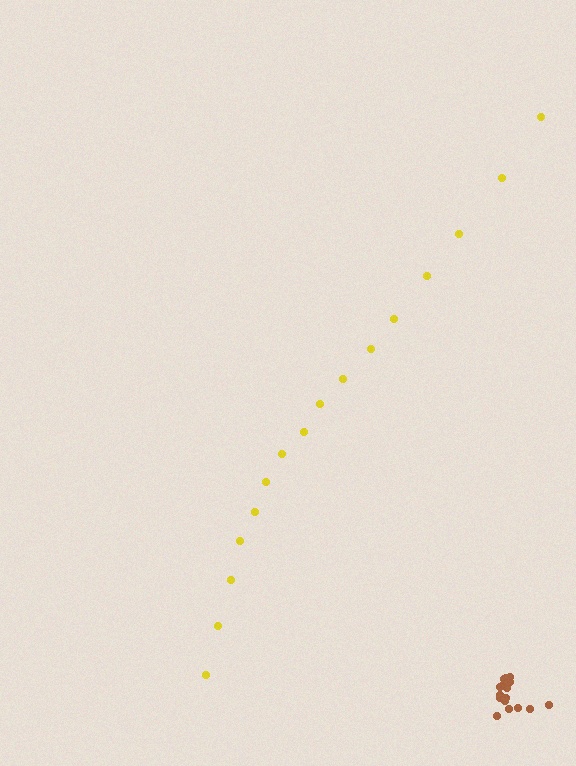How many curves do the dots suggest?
There are 2 distinct paths.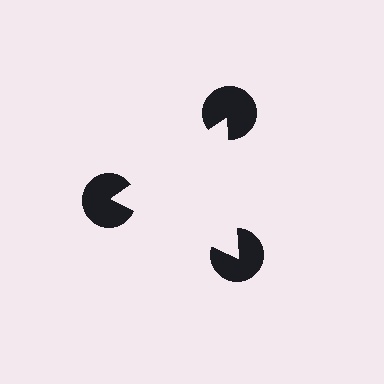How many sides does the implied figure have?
3 sides.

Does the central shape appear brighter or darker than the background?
It typically appears slightly brighter than the background, even though no actual brightness change is drawn.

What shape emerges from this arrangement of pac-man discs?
An illusory triangle — its edges are inferred from the aligned wedge cuts in the pac-man discs, not physically drawn.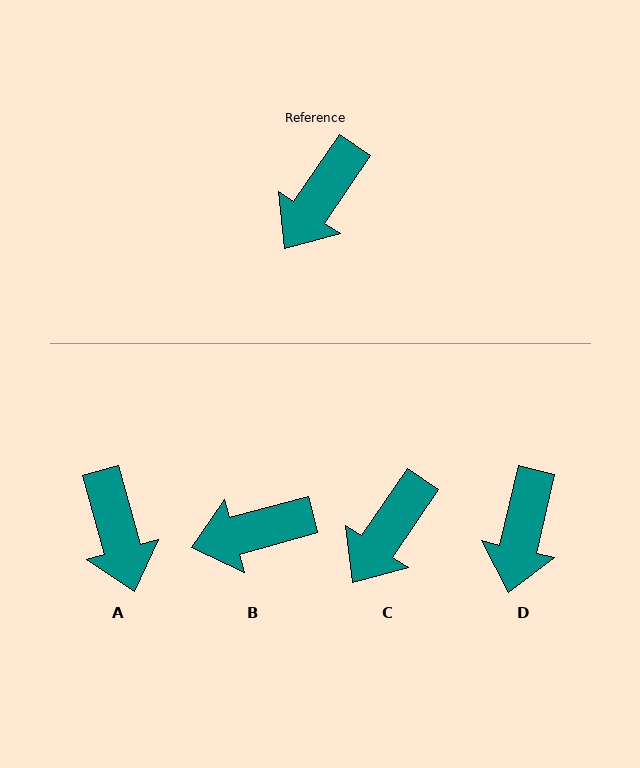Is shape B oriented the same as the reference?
No, it is off by about 41 degrees.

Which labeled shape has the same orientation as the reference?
C.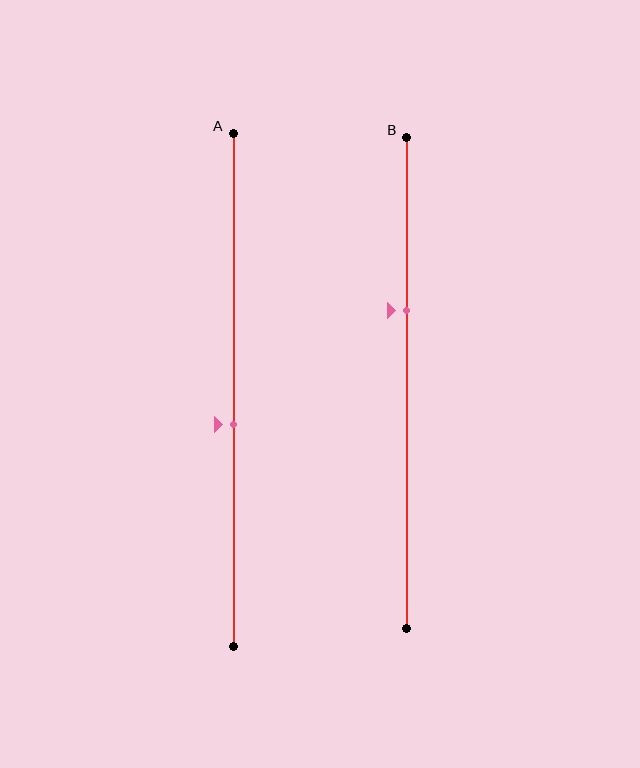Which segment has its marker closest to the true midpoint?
Segment A has its marker closest to the true midpoint.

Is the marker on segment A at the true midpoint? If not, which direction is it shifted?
No, the marker on segment A is shifted downward by about 7% of the segment length.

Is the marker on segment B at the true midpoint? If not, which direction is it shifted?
No, the marker on segment B is shifted upward by about 15% of the segment length.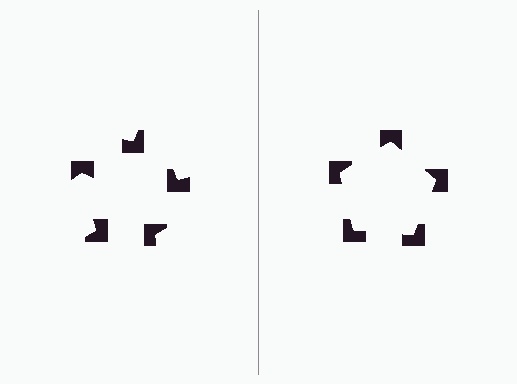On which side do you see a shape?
An illusory pentagon appears on the right side. On the left side the wedge cuts are rotated, so no coherent shape forms.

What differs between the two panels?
The notched squares are positioned identically on both sides; only the wedge orientations differ. On the right they align to a pentagon; on the left they are misaligned.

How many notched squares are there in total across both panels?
10 — 5 on each side.